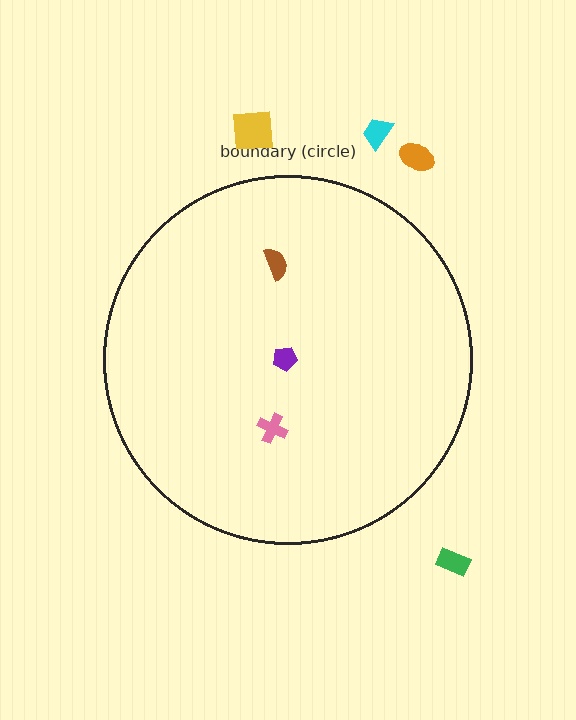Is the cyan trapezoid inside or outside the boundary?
Outside.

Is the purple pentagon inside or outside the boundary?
Inside.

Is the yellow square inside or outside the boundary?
Outside.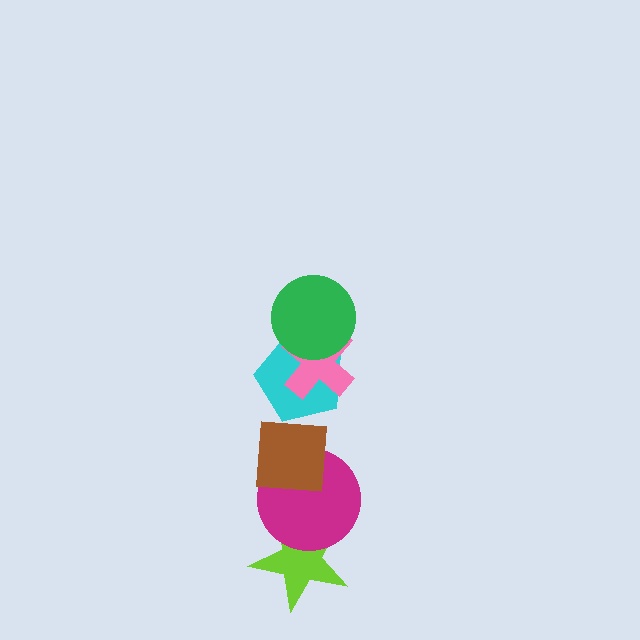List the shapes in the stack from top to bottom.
From top to bottom: the green circle, the pink cross, the cyan pentagon, the brown square, the magenta circle, the lime star.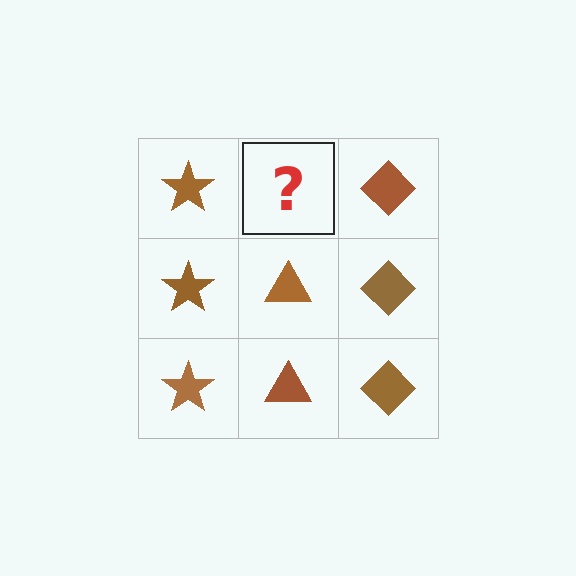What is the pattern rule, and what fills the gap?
The rule is that each column has a consistent shape. The gap should be filled with a brown triangle.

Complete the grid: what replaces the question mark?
The question mark should be replaced with a brown triangle.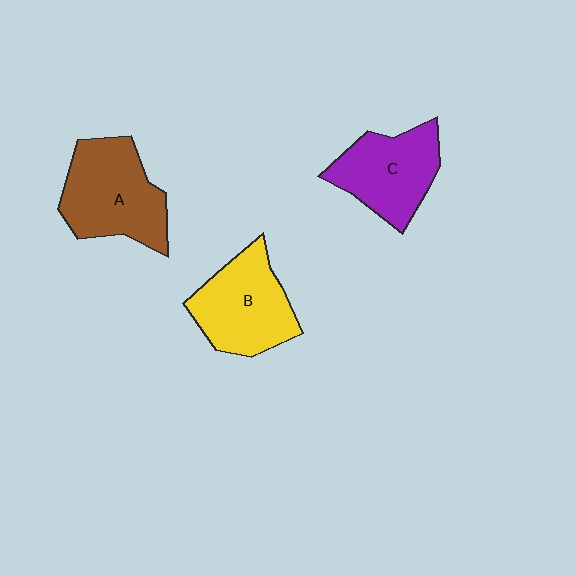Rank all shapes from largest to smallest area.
From largest to smallest: A (brown), B (yellow), C (purple).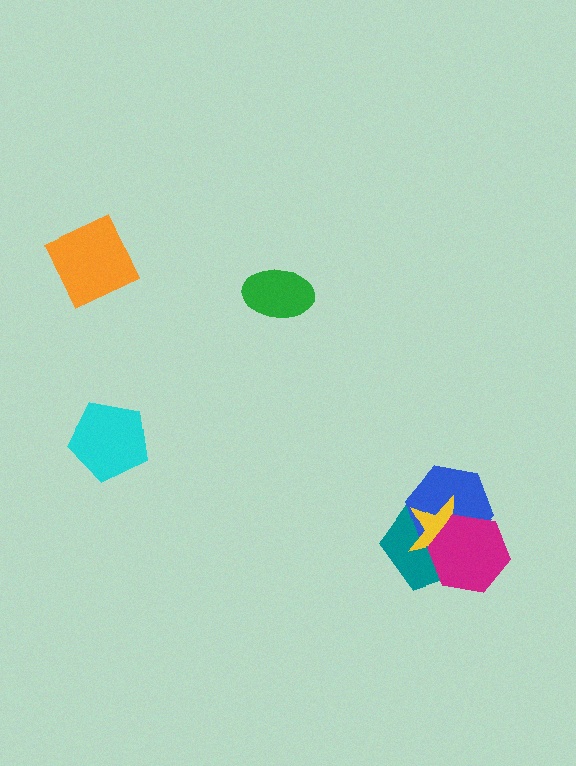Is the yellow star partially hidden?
Yes, it is partially covered by another shape.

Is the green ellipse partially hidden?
No, no other shape covers it.